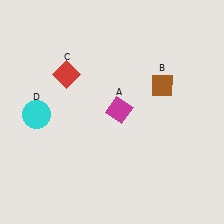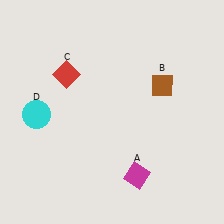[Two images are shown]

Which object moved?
The magenta diamond (A) moved down.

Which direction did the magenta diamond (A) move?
The magenta diamond (A) moved down.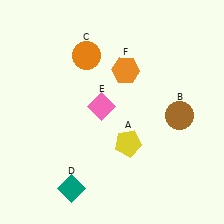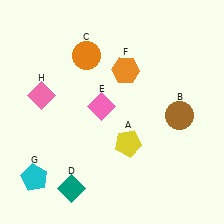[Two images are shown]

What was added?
A cyan pentagon (G), a pink diamond (H) were added in Image 2.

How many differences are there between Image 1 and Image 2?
There are 2 differences between the two images.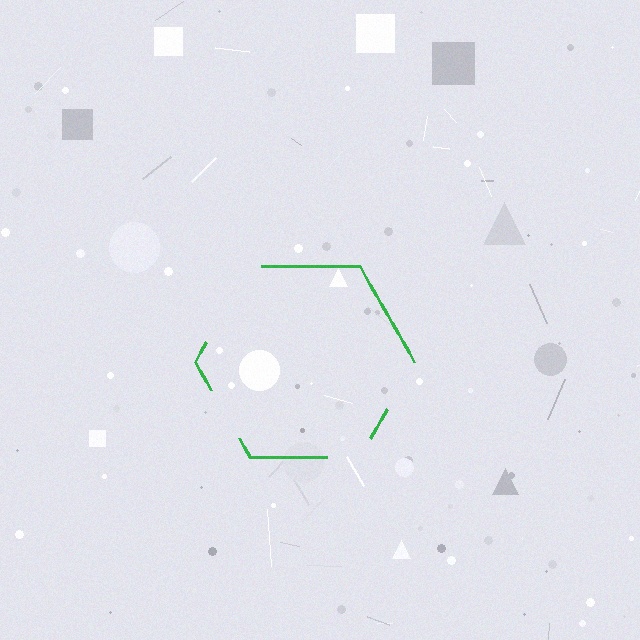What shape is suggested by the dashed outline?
The dashed outline suggests a hexagon.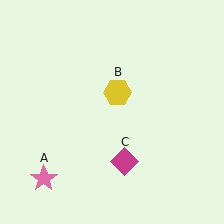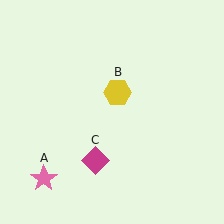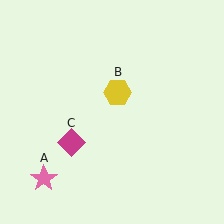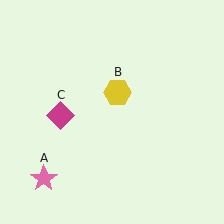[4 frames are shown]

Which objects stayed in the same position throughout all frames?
Pink star (object A) and yellow hexagon (object B) remained stationary.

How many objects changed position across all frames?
1 object changed position: magenta diamond (object C).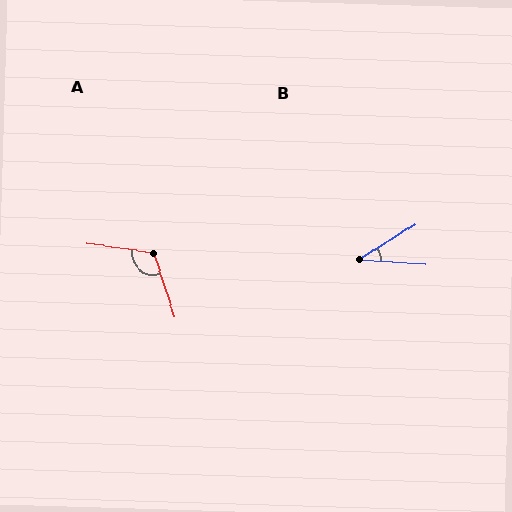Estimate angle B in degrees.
Approximately 36 degrees.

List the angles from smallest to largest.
B (36°), A (116°).